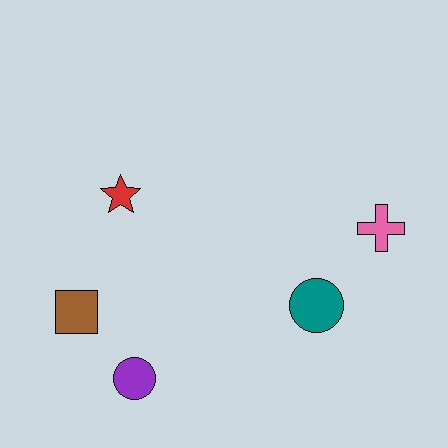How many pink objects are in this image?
There is 1 pink object.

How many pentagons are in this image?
There are no pentagons.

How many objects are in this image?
There are 5 objects.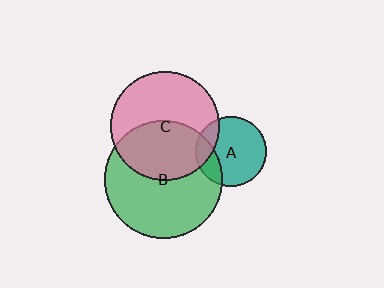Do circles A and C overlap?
Yes.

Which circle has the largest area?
Circle B (green).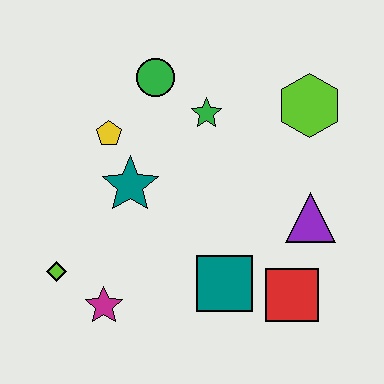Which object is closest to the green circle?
The green star is closest to the green circle.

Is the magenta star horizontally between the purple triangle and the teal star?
No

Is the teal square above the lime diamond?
No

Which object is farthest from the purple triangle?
The lime diamond is farthest from the purple triangle.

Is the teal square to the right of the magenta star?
Yes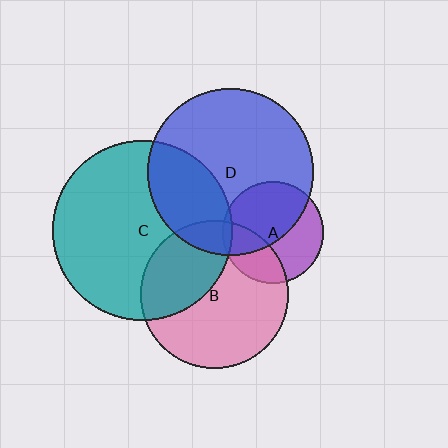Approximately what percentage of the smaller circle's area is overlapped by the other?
Approximately 5%.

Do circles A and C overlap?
Yes.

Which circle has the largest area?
Circle C (teal).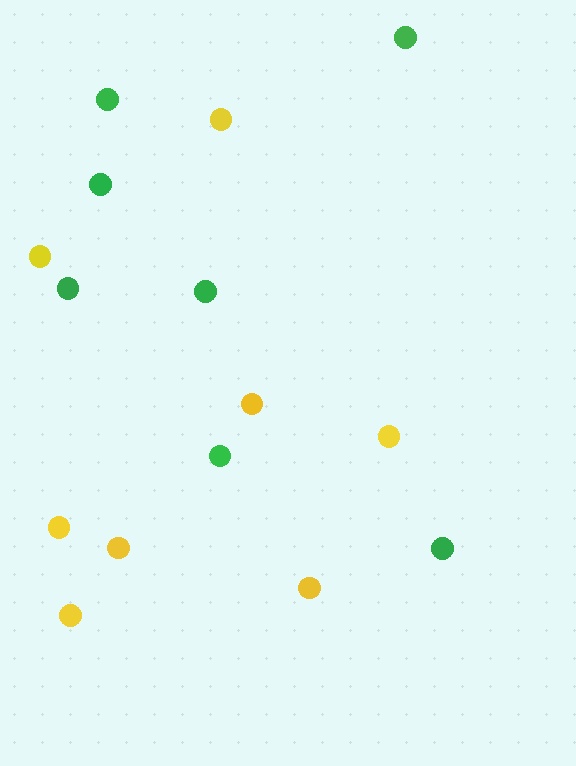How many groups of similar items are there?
There are 2 groups: one group of green circles (7) and one group of yellow circles (8).